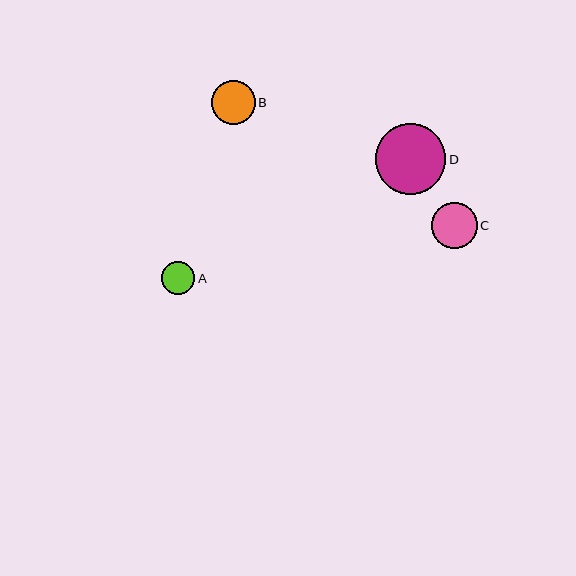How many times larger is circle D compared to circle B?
Circle D is approximately 1.6 times the size of circle B.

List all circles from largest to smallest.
From largest to smallest: D, C, B, A.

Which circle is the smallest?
Circle A is the smallest with a size of approximately 33 pixels.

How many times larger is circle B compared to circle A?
Circle B is approximately 1.3 times the size of circle A.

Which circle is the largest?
Circle D is the largest with a size of approximately 70 pixels.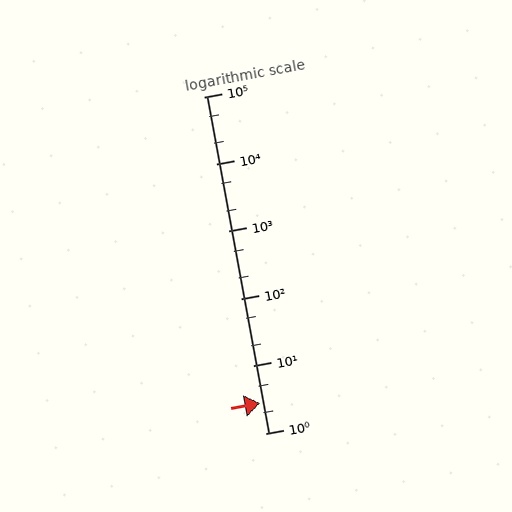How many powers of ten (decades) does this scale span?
The scale spans 5 decades, from 1 to 100000.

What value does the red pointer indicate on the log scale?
The pointer indicates approximately 2.8.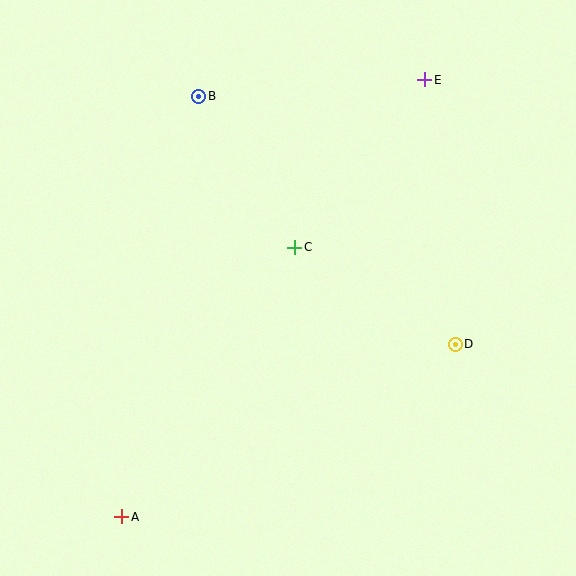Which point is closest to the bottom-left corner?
Point A is closest to the bottom-left corner.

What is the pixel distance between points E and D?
The distance between E and D is 266 pixels.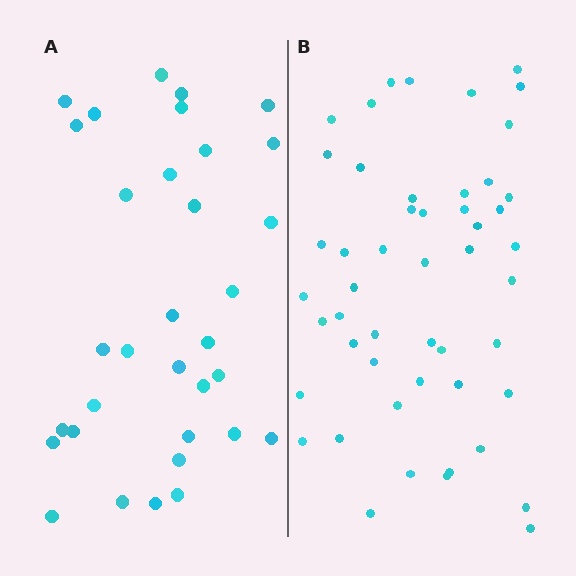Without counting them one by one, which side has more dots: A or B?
Region B (the right region) has more dots.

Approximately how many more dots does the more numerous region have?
Region B has approximately 15 more dots than region A.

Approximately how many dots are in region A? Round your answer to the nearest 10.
About 30 dots. (The exact count is 33, which rounds to 30.)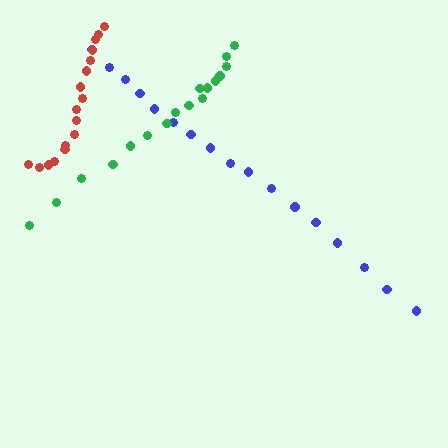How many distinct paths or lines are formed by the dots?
There are 3 distinct paths.